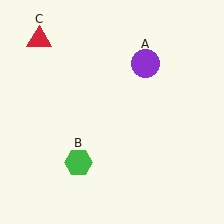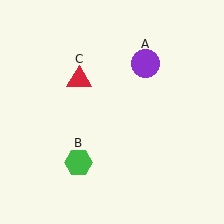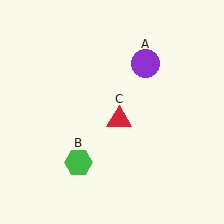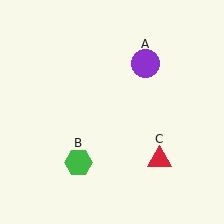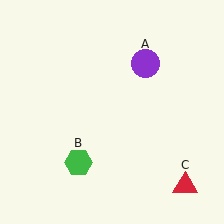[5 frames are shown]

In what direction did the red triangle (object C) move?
The red triangle (object C) moved down and to the right.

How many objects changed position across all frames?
1 object changed position: red triangle (object C).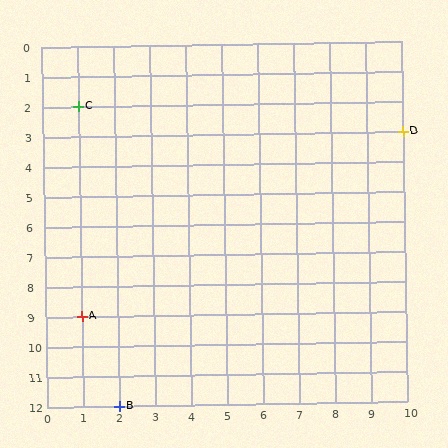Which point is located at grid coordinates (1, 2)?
Point C is at (1, 2).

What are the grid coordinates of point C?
Point C is at grid coordinates (1, 2).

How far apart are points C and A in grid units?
Points C and A are 7 rows apart.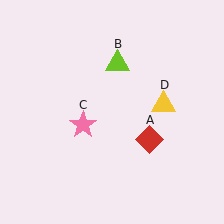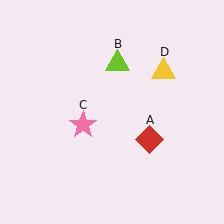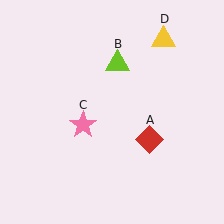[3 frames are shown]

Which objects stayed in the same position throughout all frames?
Red diamond (object A) and lime triangle (object B) and pink star (object C) remained stationary.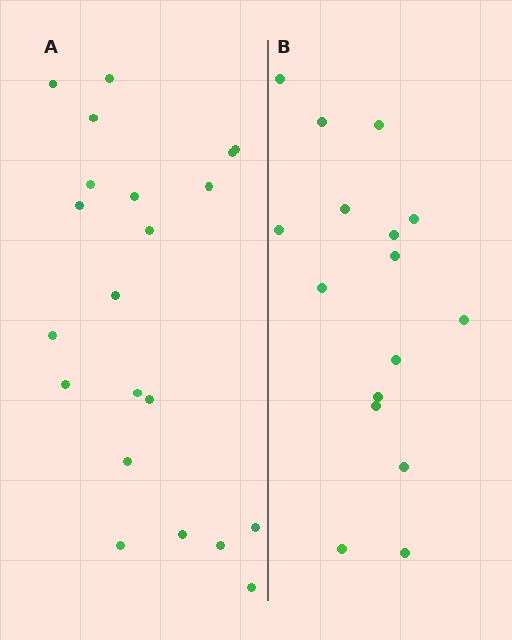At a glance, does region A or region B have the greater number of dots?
Region A (the left region) has more dots.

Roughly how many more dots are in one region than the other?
Region A has about 5 more dots than region B.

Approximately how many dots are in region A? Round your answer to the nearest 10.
About 20 dots. (The exact count is 21, which rounds to 20.)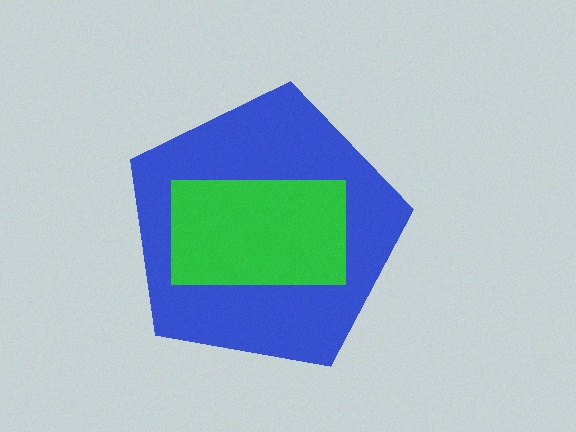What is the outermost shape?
The blue pentagon.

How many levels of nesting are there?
2.